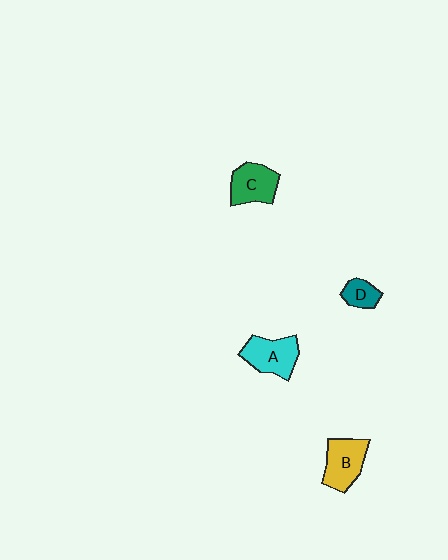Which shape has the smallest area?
Shape D (teal).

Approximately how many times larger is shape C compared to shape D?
Approximately 1.9 times.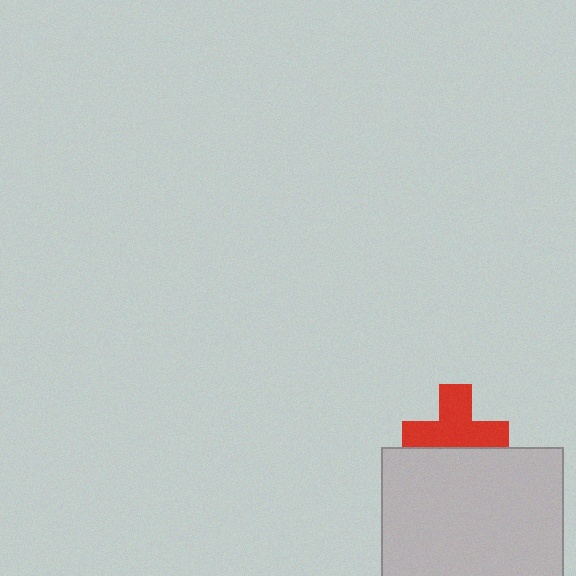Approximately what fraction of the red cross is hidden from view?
Roughly 32% of the red cross is hidden behind the light gray rectangle.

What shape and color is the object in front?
The object in front is a light gray rectangle.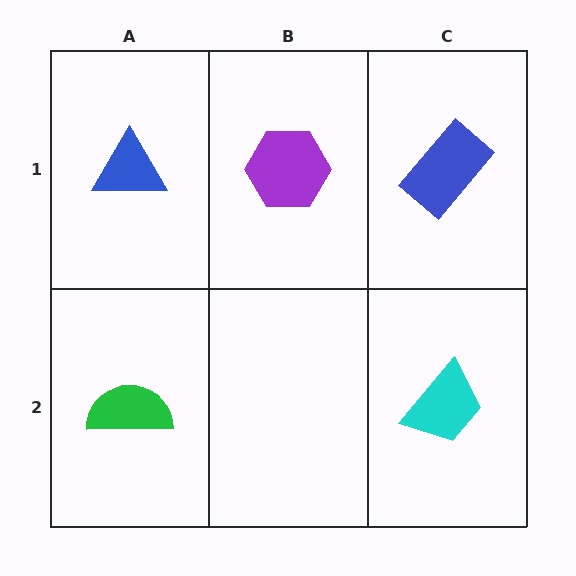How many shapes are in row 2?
2 shapes.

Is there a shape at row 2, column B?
No, that cell is empty.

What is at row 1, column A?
A blue triangle.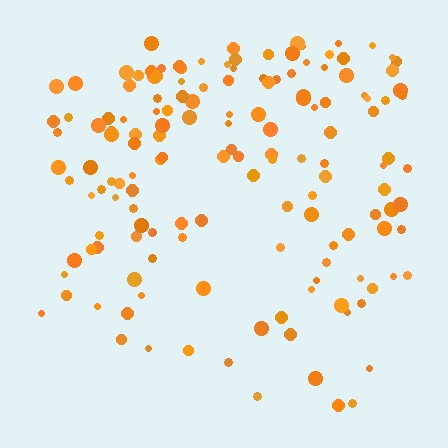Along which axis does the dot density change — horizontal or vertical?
Vertical.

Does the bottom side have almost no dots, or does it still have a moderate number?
Still a moderate number, just noticeably fewer than the top.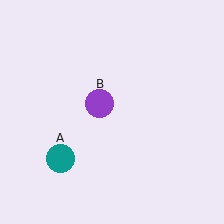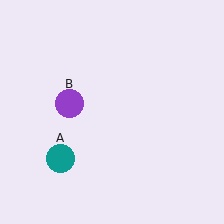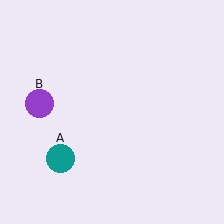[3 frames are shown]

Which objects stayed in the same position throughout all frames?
Teal circle (object A) remained stationary.